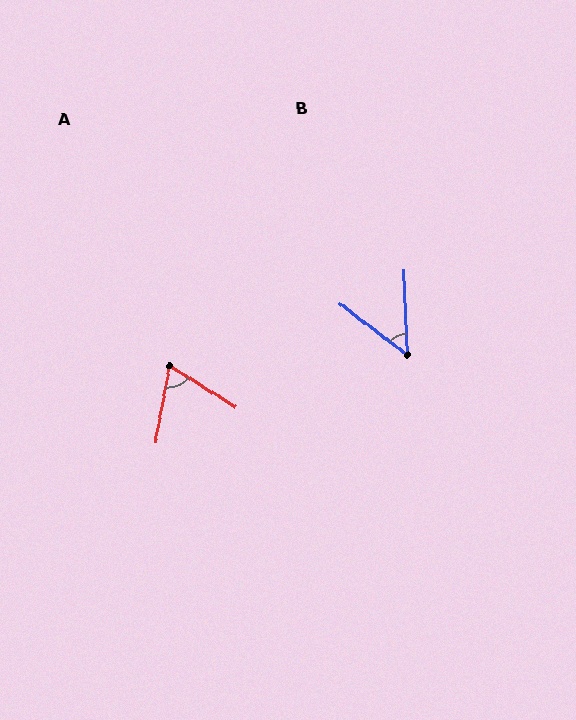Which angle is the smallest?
B, at approximately 50 degrees.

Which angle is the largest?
A, at approximately 68 degrees.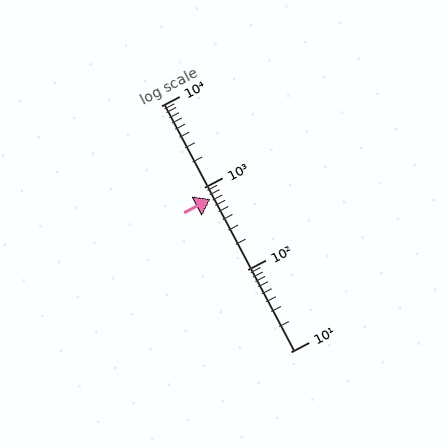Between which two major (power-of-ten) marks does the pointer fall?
The pointer is between 100 and 1000.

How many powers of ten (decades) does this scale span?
The scale spans 3 decades, from 10 to 10000.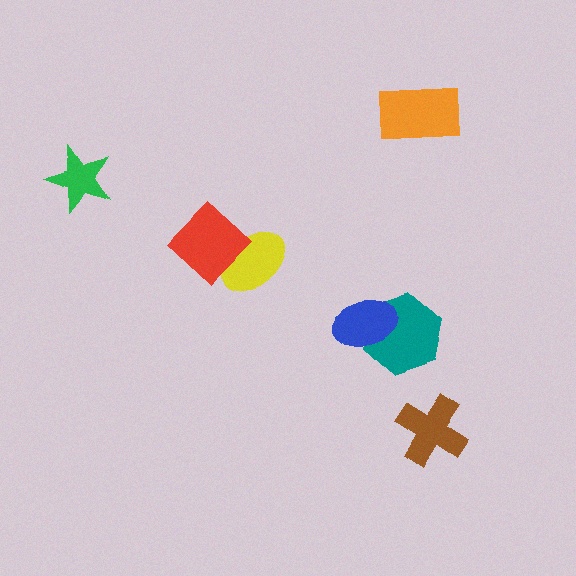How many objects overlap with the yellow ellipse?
1 object overlaps with the yellow ellipse.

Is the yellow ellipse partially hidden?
Yes, it is partially covered by another shape.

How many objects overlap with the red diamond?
1 object overlaps with the red diamond.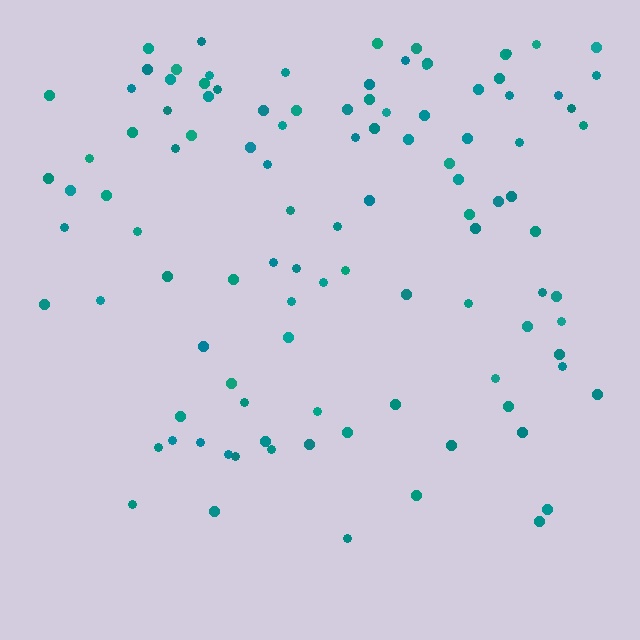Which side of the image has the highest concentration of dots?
The top.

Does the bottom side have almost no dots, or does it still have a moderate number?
Still a moderate number, just noticeably fewer than the top.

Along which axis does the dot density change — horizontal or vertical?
Vertical.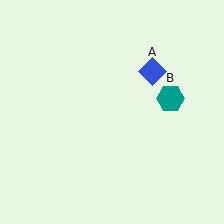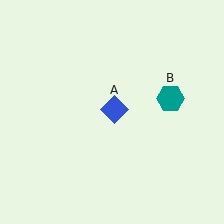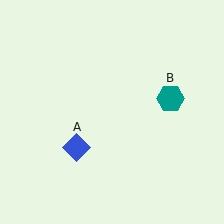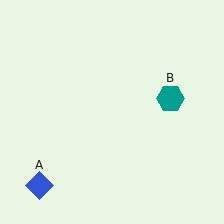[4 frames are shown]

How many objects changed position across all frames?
1 object changed position: blue diamond (object A).